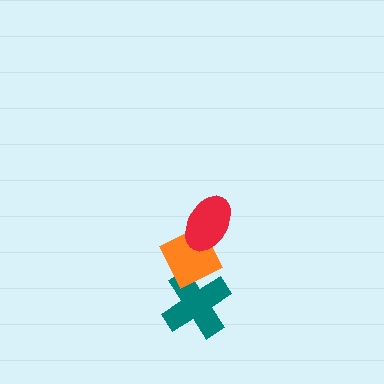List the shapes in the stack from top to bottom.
From top to bottom: the red ellipse, the orange diamond, the teal cross.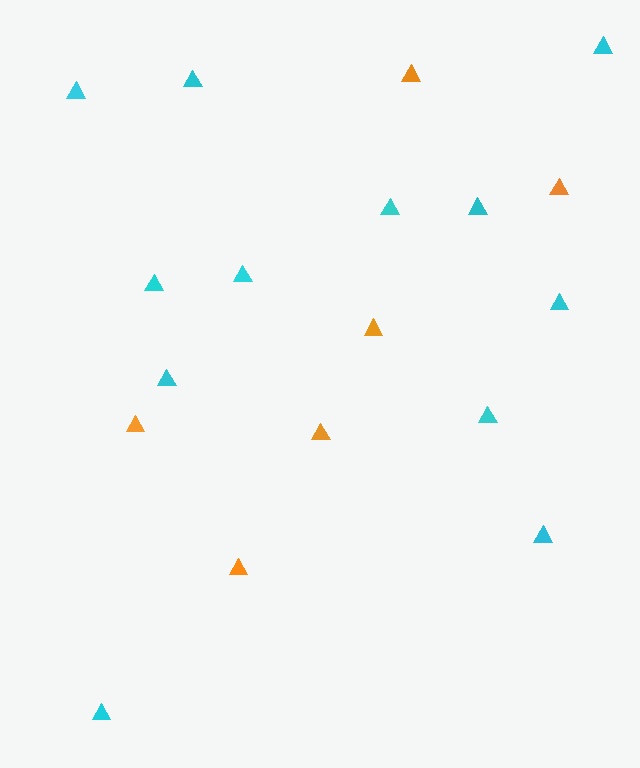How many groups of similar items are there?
There are 2 groups: one group of orange triangles (6) and one group of cyan triangles (12).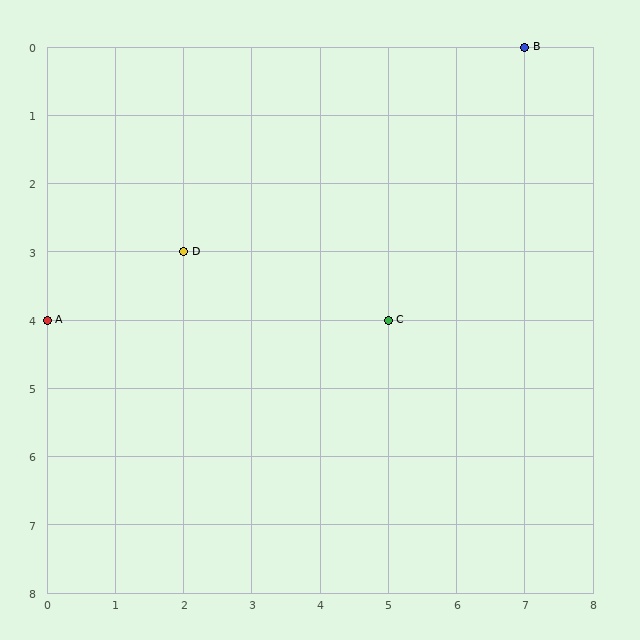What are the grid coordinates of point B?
Point B is at grid coordinates (7, 0).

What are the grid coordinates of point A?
Point A is at grid coordinates (0, 4).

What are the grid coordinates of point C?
Point C is at grid coordinates (5, 4).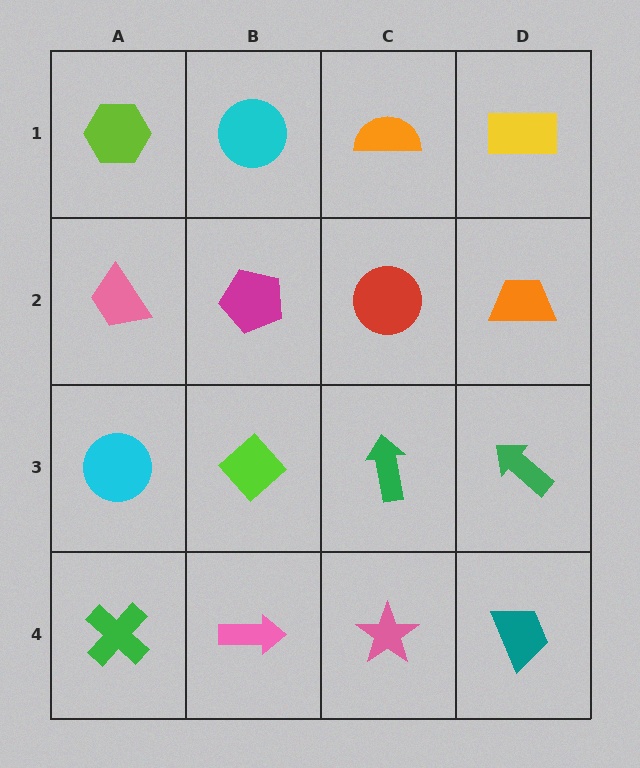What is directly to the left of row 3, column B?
A cyan circle.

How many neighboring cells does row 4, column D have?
2.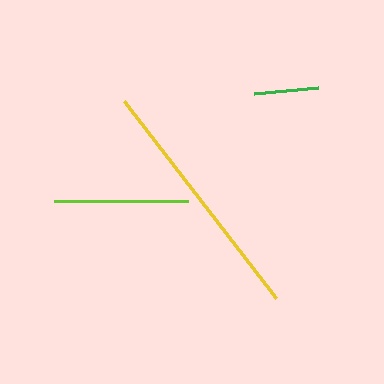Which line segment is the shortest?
The green line is the shortest at approximately 64 pixels.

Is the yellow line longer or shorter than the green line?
The yellow line is longer than the green line.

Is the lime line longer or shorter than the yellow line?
The yellow line is longer than the lime line.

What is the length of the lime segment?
The lime segment is approximately 134 pixels long.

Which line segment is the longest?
The yellow line is the longest at approximately 248 pixels.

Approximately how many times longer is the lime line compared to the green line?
The lime line is approximately 2.1 times the length of the green line.